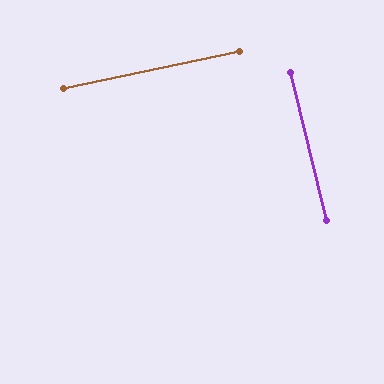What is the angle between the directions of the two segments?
Approximately 88 degrees.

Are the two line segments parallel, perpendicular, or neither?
Perpendicular — they meet at approximately 88°.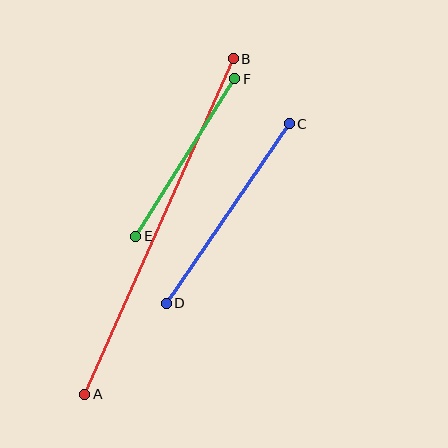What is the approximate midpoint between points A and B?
The midpoint is at approximately (159, 226) pixels.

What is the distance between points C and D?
The distance is approximately 218 pixels.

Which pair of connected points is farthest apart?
Points A and B are farthest apart.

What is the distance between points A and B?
The distance is approximately 367 pixels.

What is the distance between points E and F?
The distance is approximately 186 pixels.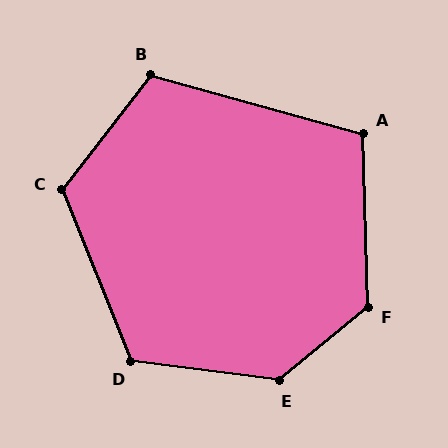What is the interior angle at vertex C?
Approximately 120 degrees (obtuse).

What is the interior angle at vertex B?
Approximately 113 degrees (obtuse).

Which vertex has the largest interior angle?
E, at approximately 133 degrees.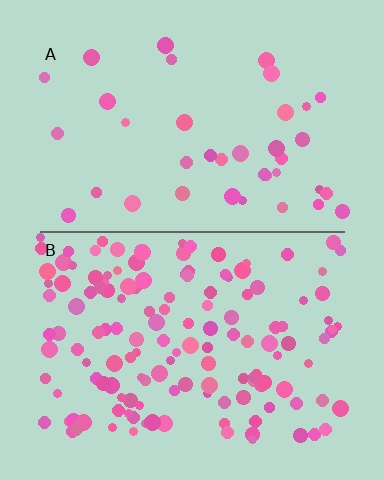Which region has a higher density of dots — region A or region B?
B (the bottom).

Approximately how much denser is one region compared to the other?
Approximately 3.6× — region B over region A.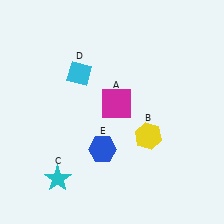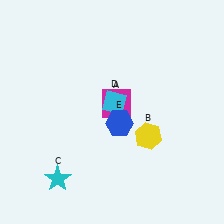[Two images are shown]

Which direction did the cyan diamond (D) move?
The cyan diamond (D) moved right.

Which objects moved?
The objects that moved are: the cyan diamond (D), the blue hexagon (E).